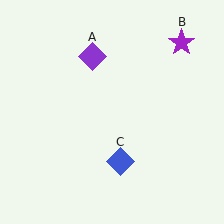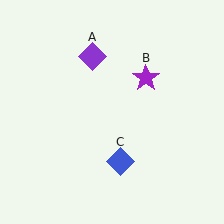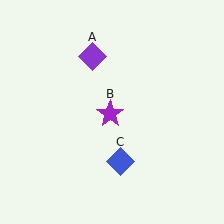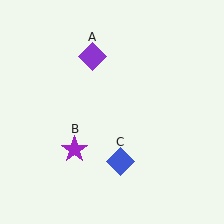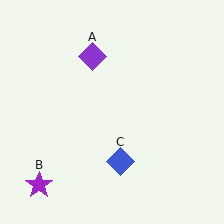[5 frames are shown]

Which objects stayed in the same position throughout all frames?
Purple diamond (object A) and blue diamond (object C) remained stationary.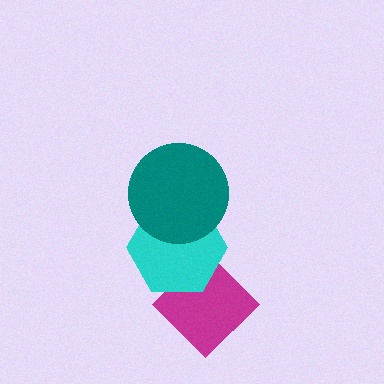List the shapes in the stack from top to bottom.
From top to bottom: the teal circle, the cyan hexagon, the magenta diamond.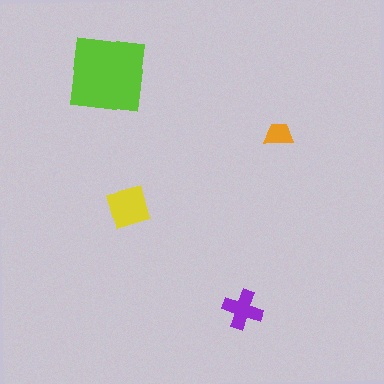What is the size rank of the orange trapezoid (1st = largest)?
4th.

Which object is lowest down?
The purple cross is bottommost.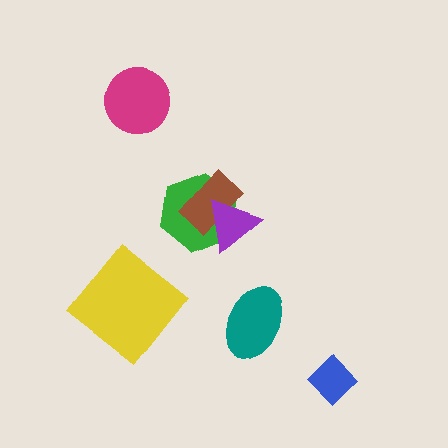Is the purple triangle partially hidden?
No, no other shape covers it.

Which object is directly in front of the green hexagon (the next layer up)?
The brown rectangle is directly in front of the green hexagon.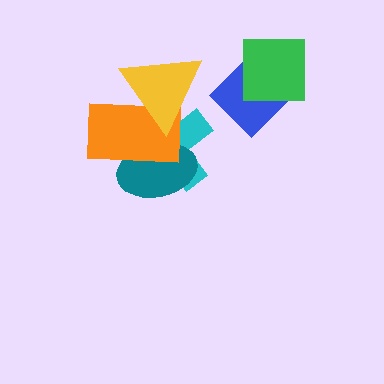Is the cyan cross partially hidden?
Yes, it is partially covered by another shape.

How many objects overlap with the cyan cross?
3 objects overlap with the cyan cross.